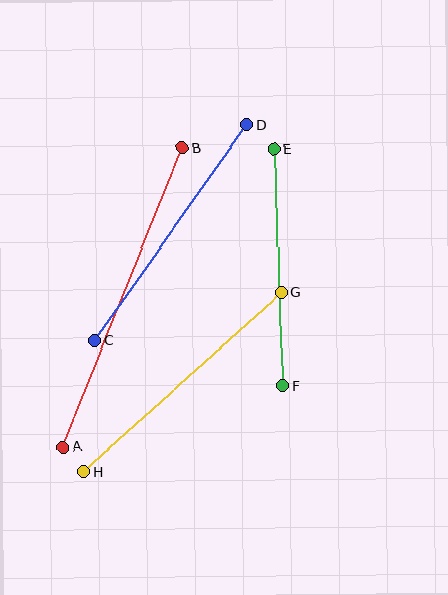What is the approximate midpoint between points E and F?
The midpoint is at approximately (278, 268) pixels.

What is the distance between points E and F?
The distance is approximately 237 pixels.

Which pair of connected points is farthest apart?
Points A and B are farthest apart.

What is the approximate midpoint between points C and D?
The midpoint is at approximately (171, 233) pixels.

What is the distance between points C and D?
The distance is approximately 264 pixels.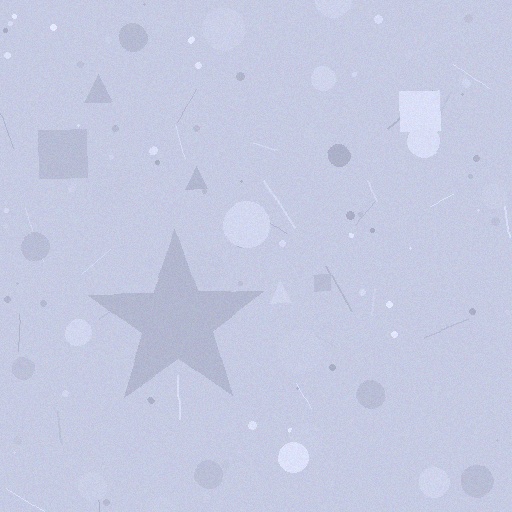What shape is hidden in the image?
A star is hidden in the image.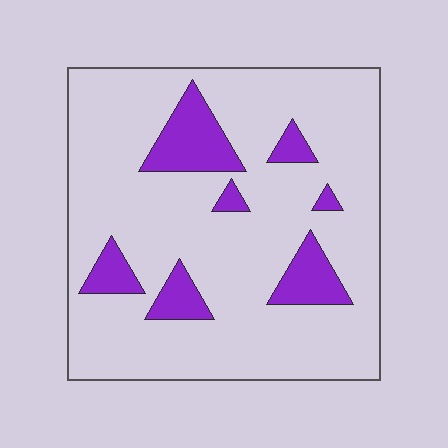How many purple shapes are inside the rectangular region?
7.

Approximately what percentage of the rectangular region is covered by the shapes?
Approximately 15%.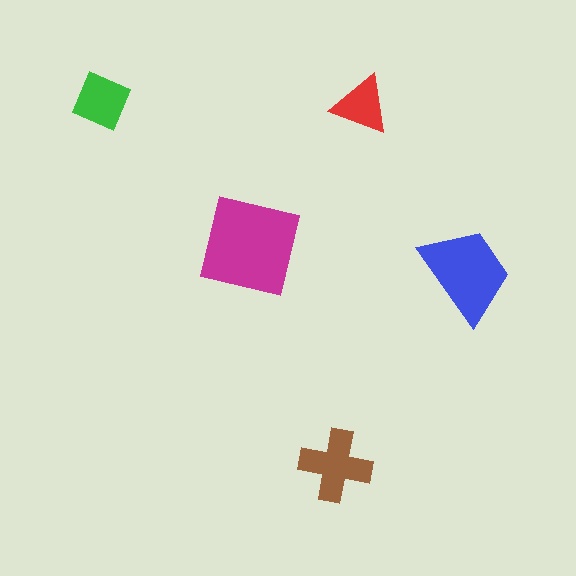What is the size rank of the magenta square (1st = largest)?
1st.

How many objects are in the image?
There are 5 objects in the image.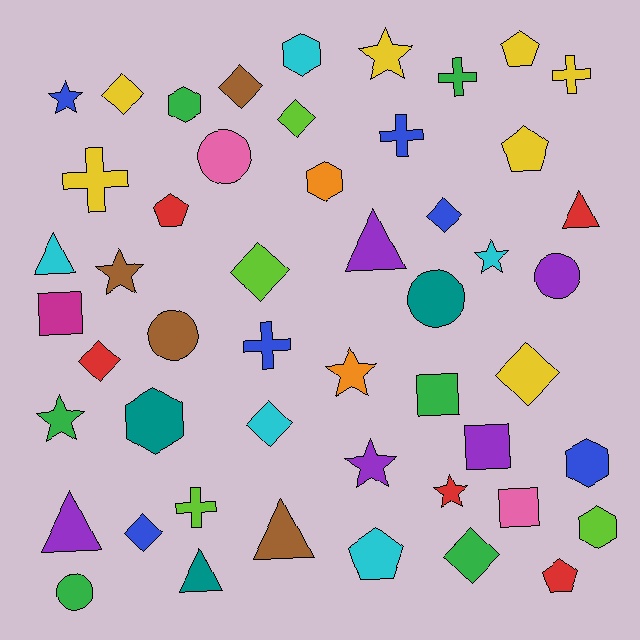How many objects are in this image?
There are 50 objects.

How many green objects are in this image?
There are 6 green objects.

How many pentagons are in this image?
There are 5 pentagons.